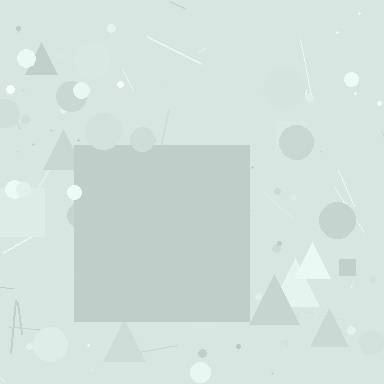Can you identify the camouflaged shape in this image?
The camouflaged shape is a square.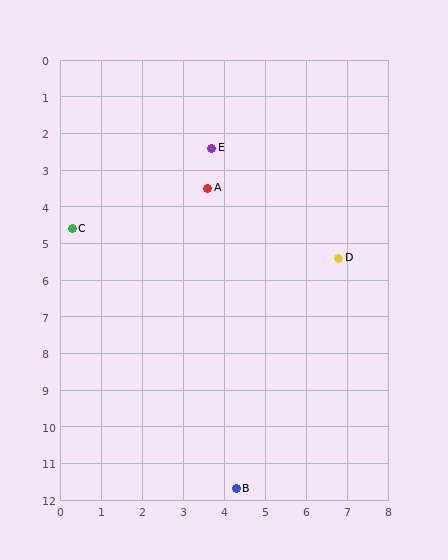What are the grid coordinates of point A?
Point A is at approximately (3.6, 3.5).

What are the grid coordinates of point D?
Point D is at approximately (6.8, 5.4).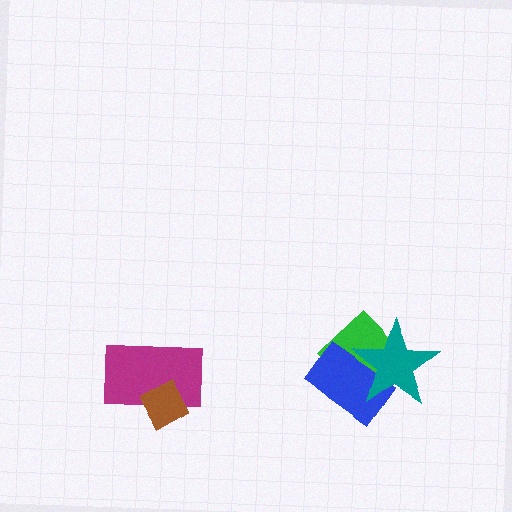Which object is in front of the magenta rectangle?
The brown diamond is in front of the magenta rectangle.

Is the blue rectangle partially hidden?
Yes, it is partially covered by another shape.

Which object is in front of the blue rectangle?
The teal star is in front of the blue rectangle.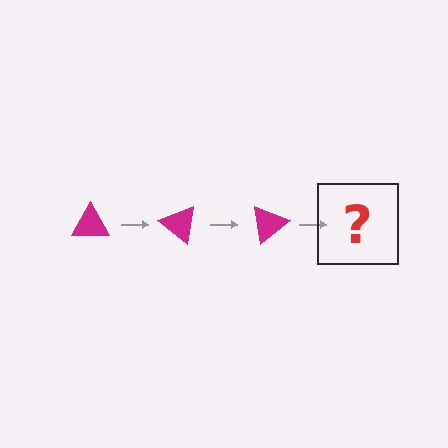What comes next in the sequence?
The next element should be a magenta triangle rotated 120 degrees.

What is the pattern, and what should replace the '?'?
The pattern is that the triangle rotates 40 degrees each step. The '?' should be a magenta triangle rotated 120 degrees.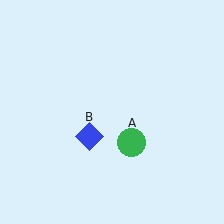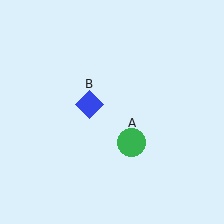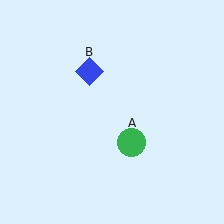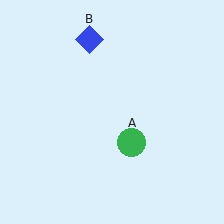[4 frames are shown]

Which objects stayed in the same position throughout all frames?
Green circle (object A) remained stationary.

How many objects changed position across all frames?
1 object changed position: blue diamond (object B).